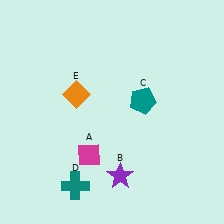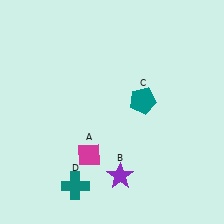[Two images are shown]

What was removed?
The orange diamond (E) was removed in Image 2.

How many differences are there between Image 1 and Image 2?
There is 1 difference between the two images.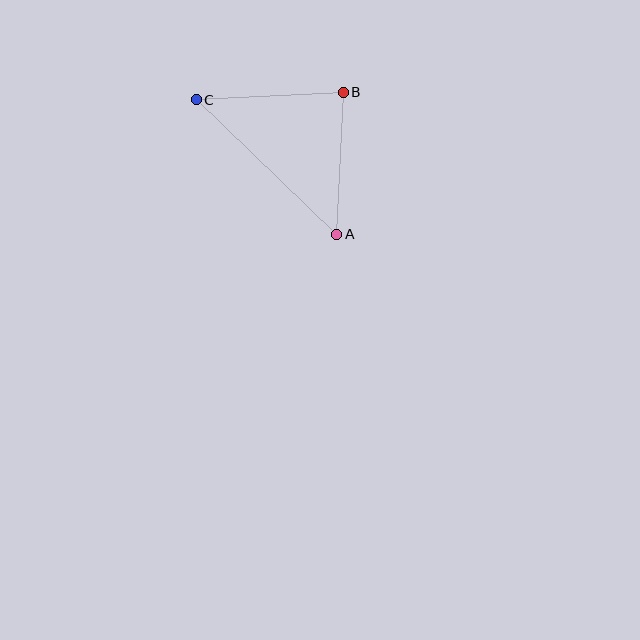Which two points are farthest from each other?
Points A and C are farthest from each other.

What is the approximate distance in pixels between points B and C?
The distance between B and C is approximately 147 pixels.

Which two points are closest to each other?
Points A and B are closest to each other.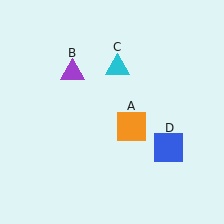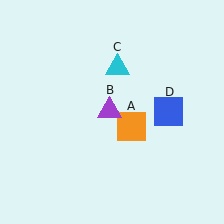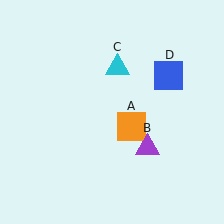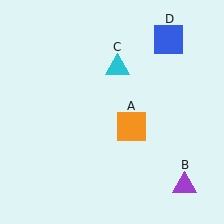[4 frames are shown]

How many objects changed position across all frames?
2 objects changed position: purple triangle (object B), blue square (object D).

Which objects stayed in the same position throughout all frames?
Orange square (object A) and cyan triangle (object C) remained stationary.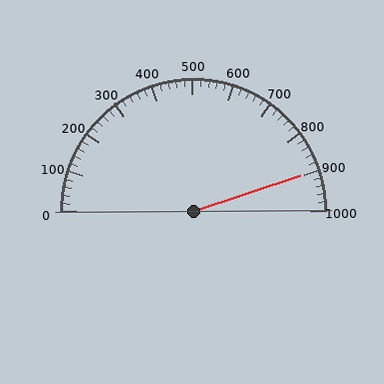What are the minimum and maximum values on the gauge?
The gauge ranges from 0 to 1000.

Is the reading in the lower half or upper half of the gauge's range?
The reading is in the upper half of the range (0 to 1000).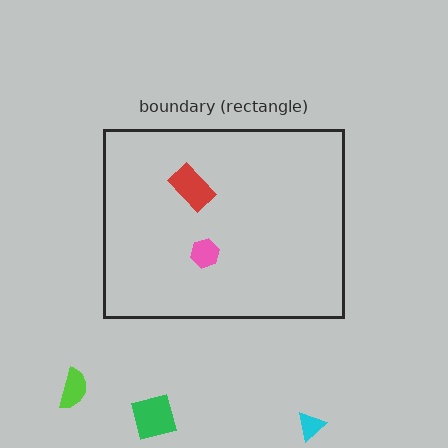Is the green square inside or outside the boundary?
Outside.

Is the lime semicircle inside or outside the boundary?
Outside.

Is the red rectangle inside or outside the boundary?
Inside.